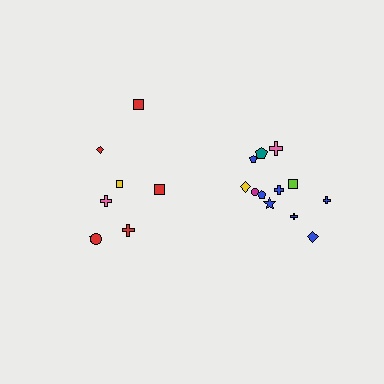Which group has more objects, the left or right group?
The right group.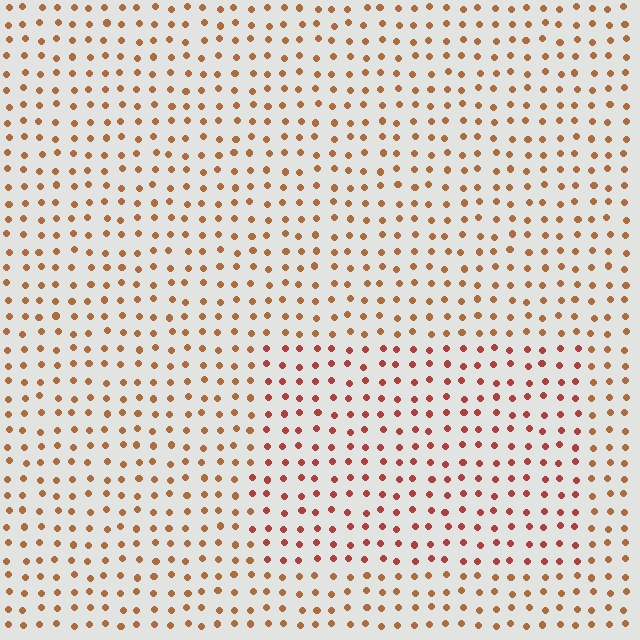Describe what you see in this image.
The image is filled with small brown elements in a uniform arrangement. A rectangle-shaped region is visible where the elements are tinted to a slightly different hue, forming a subtle color boundary.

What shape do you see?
I see a rectangle.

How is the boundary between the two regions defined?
The boundary is defined purely by a slight shift in hue (about 26 degrees). Spacing, size, and orientation are identical on both sides.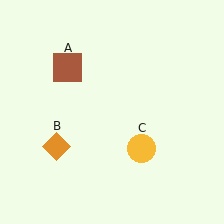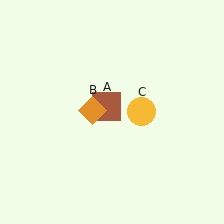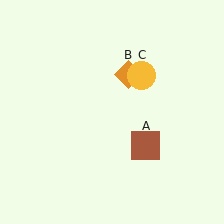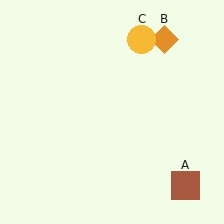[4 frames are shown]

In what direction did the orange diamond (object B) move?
The orange diamond (object B) moved up and to the right.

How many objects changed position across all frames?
3 objects changed position: brown square (object A), orange diamond (object B), yellow circle (object C).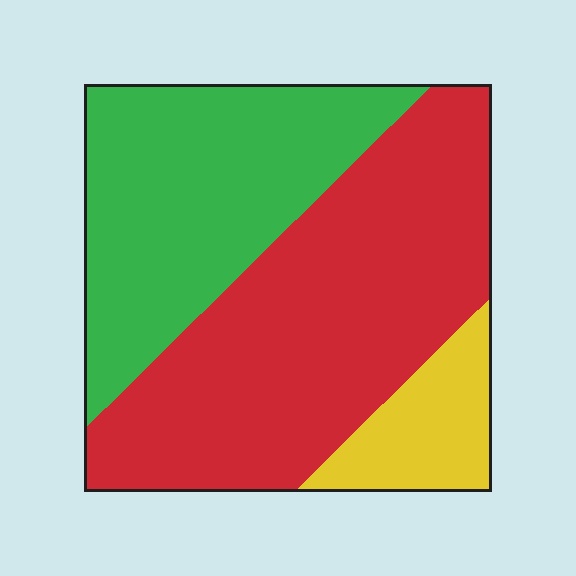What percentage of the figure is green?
Green takes up between a quarter and a half of the figure.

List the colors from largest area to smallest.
From largest to smallest: red, green, yellow.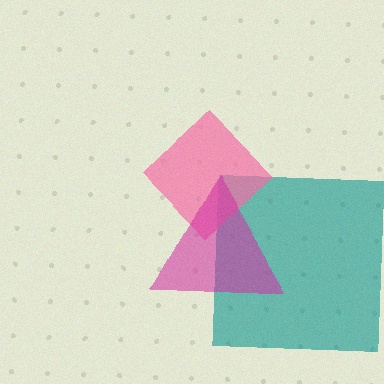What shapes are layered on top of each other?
The layered shapes are: a teal square, a pink diamond, a magenta triangle.